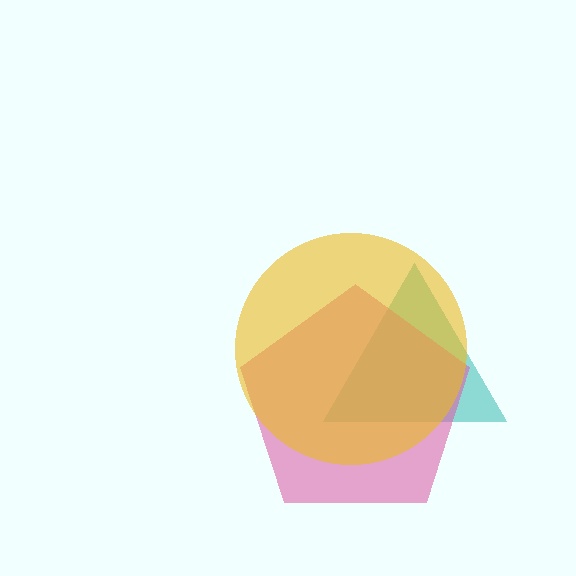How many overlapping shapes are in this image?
There are 3 overlapping shapes in the image.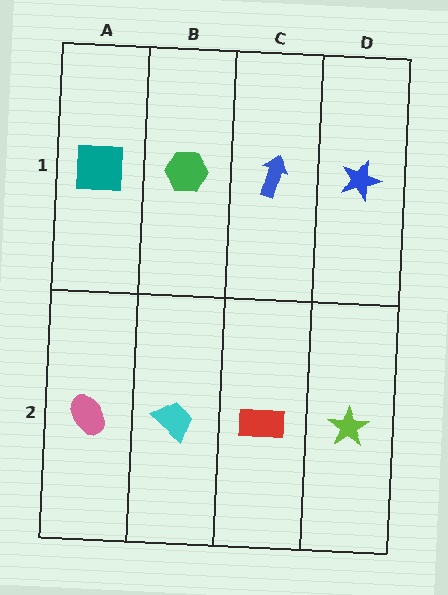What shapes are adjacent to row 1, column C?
A red rectangle (row 2, column C), a green hexagon (row 1, column B), a blue star (row 1, column D).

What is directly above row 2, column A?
A teal square.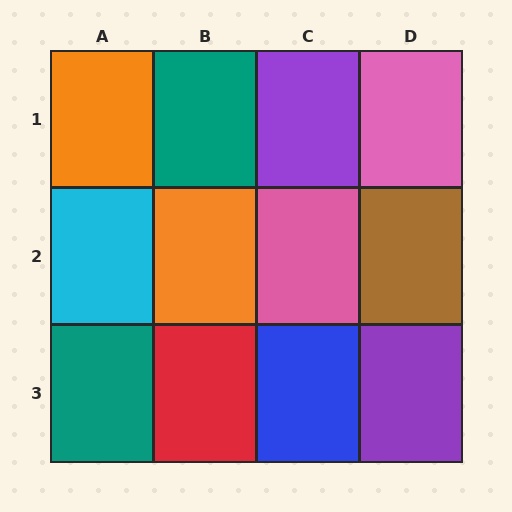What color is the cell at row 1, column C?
Purple.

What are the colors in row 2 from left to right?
Cyan, orange, pink, brown.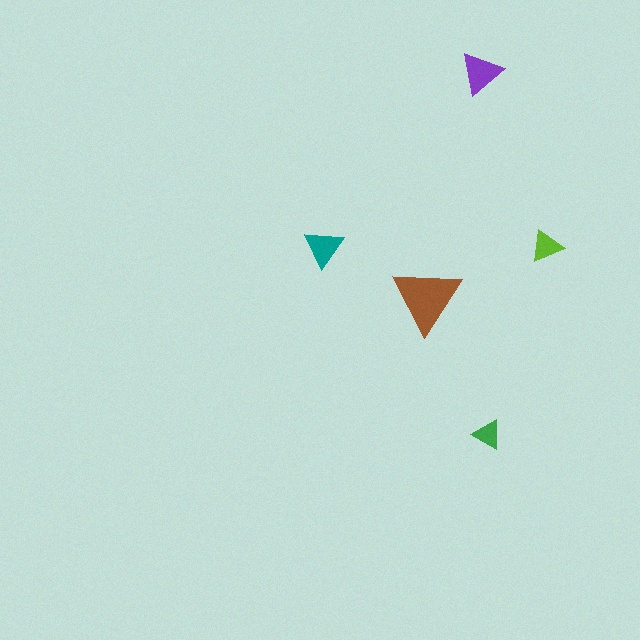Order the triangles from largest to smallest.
the brown one, the purple one, the teal one, the lime one, the green one.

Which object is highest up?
The purple triangle is topmost.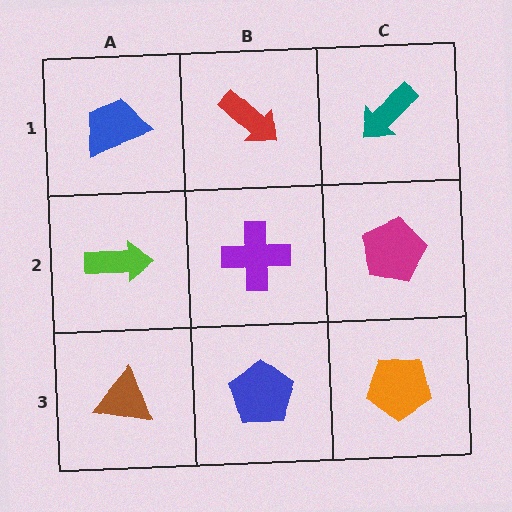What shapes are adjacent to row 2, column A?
A blue trapezoid (row 1, column A), a brown triangle (row 3, column A), a purple cross (row 2, column B).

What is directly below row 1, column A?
A lime arrow.